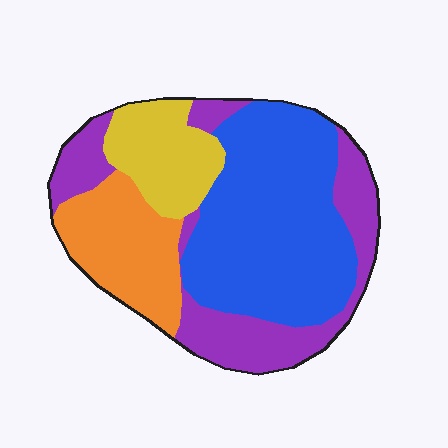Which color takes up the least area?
Yellow, at roughly 15%.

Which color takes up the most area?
Blue, at roughly 40%.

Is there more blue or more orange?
Blue.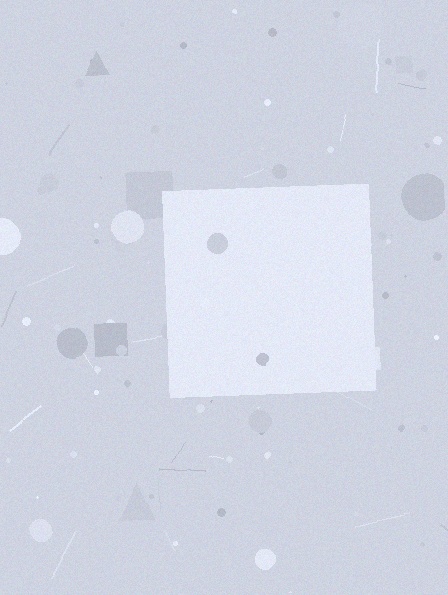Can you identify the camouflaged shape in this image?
The camouflaged shape is a square.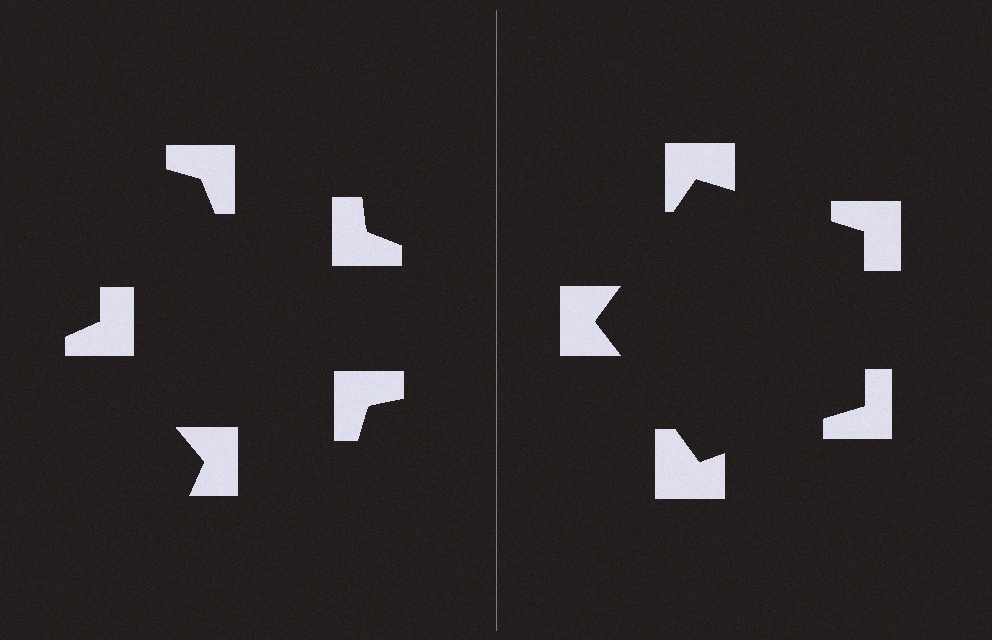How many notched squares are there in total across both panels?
10 — 5 on each side.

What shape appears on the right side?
An illusory pentagon.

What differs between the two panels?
The notched squares are positioned identically on both sides; only the wedge orientations differ. On the right they align to a pentagon; on the left they are misaligned.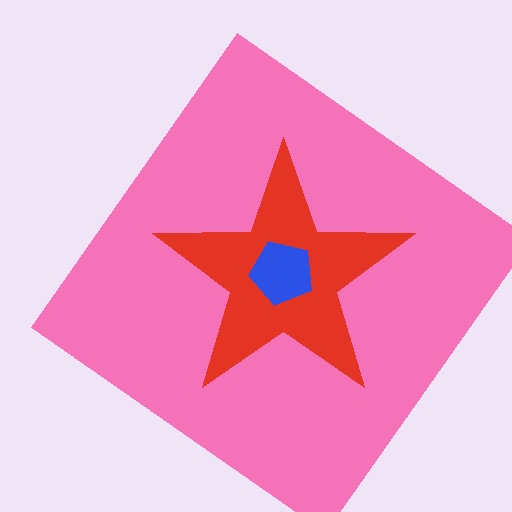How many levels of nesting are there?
3.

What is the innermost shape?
The blue pentagon.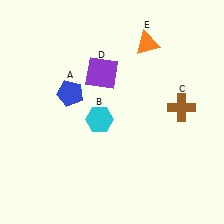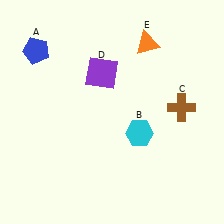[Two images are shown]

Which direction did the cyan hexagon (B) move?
The cyan hexagon (B) moved right.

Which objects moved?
The objects that moved are: the blue pentagon (A), the cyan hexagon (B).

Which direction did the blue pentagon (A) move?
The blue pentagon (A) moved up.